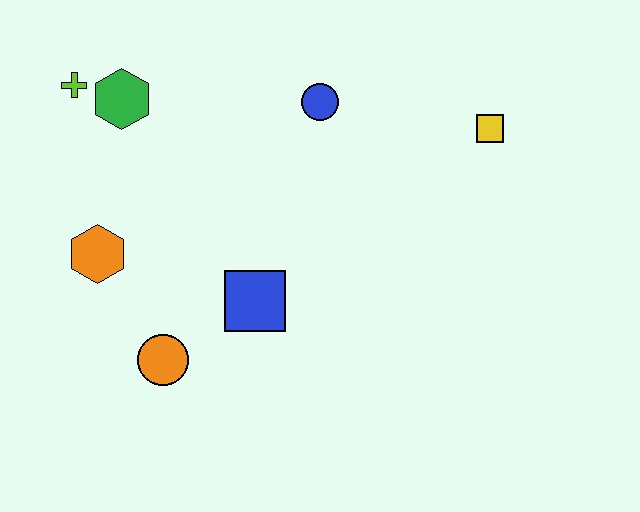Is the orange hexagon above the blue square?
Yes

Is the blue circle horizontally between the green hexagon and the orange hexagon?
No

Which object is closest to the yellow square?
The blue circle is closest to the yellow square.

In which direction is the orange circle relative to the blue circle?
The orange circle is below the blue circle.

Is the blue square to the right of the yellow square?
No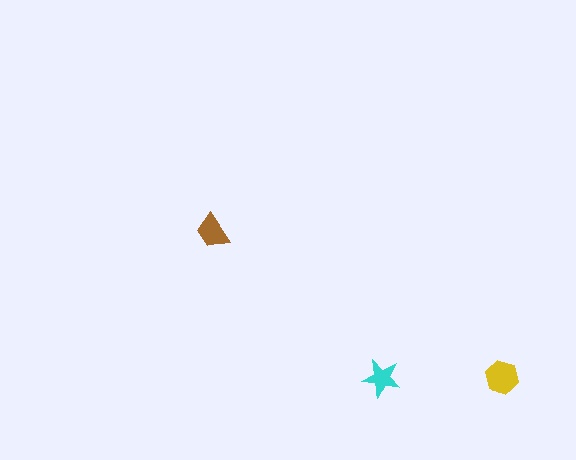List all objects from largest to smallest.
The yellow hexagon, the brown trapezoid, the cyan star.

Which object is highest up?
The brown trapezoid is topmost.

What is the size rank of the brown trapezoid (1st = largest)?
2nd.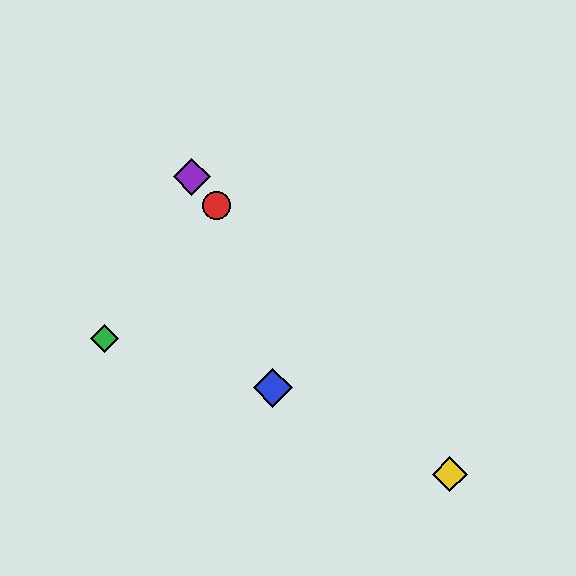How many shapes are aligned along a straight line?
3 shapes (the red circle, the yellow diamond, the purple diamond) are aligned along a straight line.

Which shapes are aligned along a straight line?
The red circle, the yellow diamond, the purple diamond are aligned along a straight line.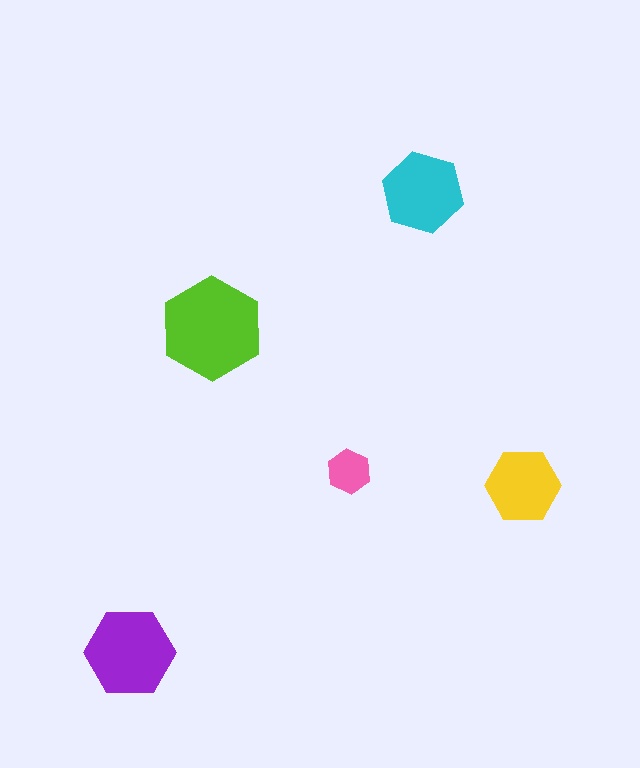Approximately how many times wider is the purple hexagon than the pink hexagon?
About 2 times wider.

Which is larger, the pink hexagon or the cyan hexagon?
The cyan one.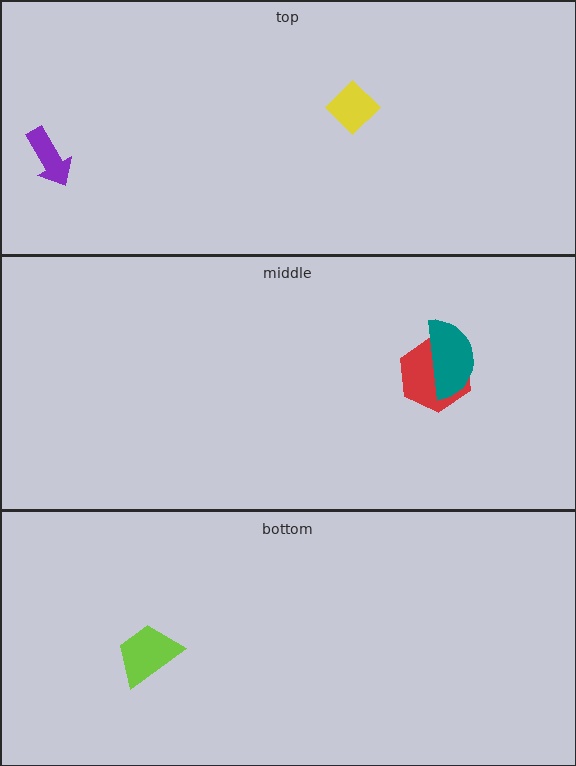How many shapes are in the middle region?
2.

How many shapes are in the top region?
2.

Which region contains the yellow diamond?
The top region.